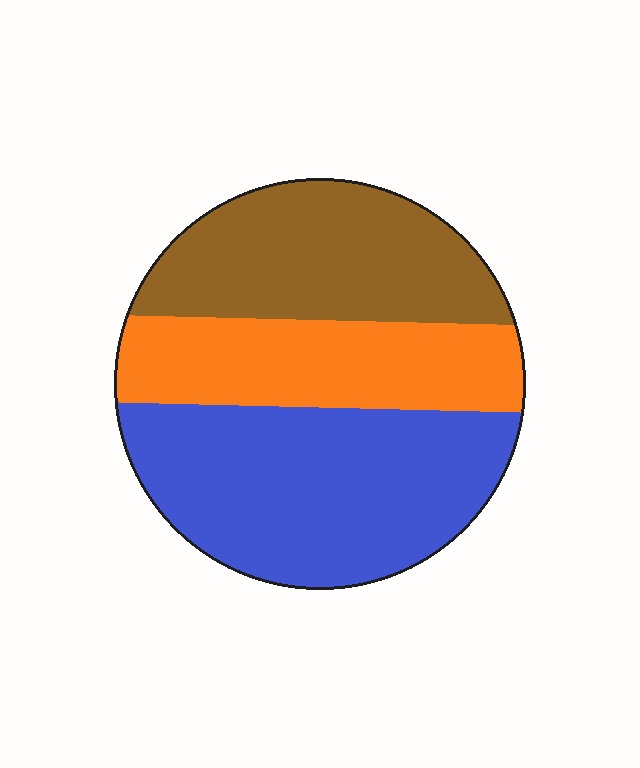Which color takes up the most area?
Blue, at roughly 45%.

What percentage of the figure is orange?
Orange takes up between a sixth and a third of the figure.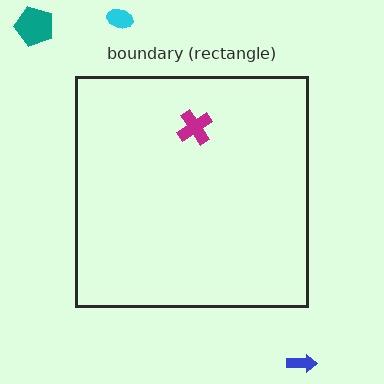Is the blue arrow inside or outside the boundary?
Outside.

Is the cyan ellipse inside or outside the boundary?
Outside.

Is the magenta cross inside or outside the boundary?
Inside.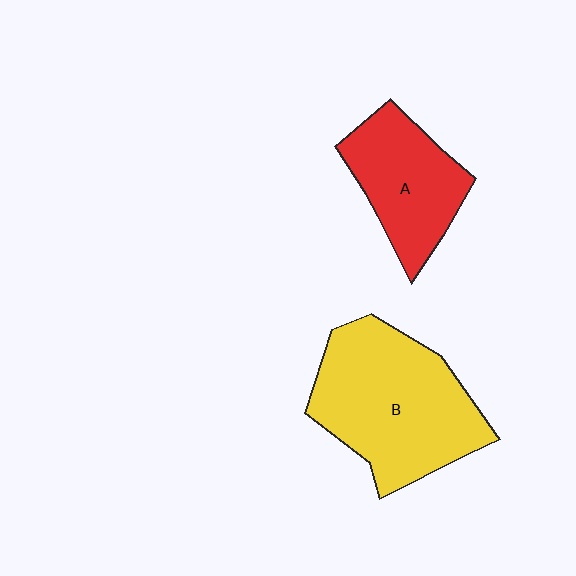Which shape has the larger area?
Shape B (yellow).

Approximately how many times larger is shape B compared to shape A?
Approximately 1.6 times.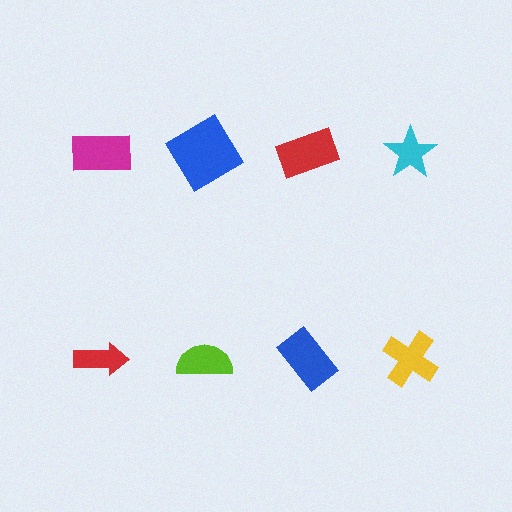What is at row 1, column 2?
A blue diamond.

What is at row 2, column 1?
A red arrow.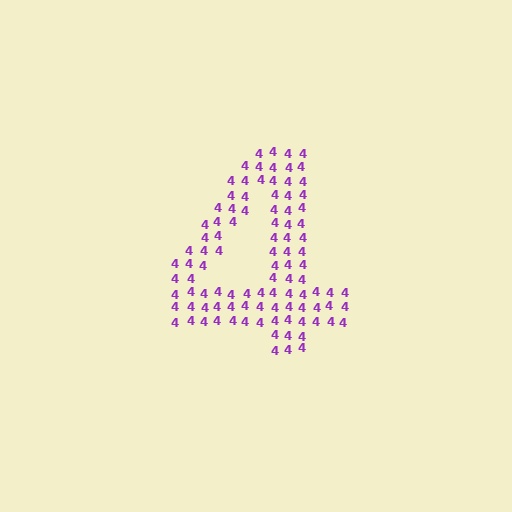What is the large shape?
The large shape is the digit 4.